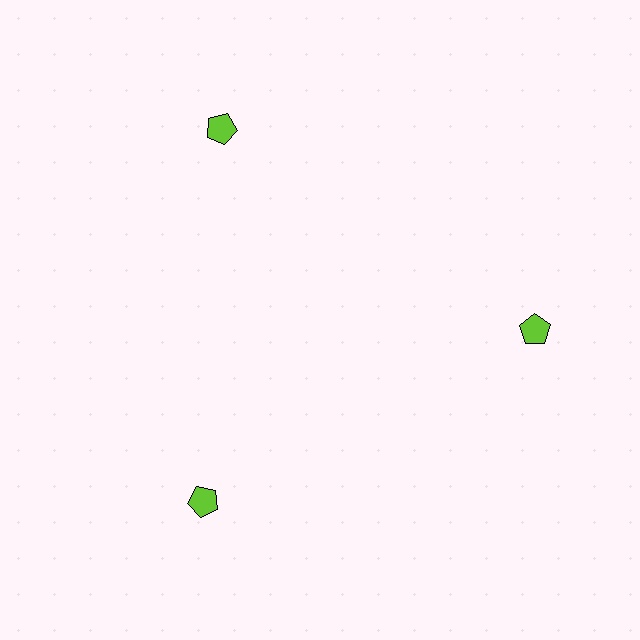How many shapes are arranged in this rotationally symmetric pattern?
There are 3 shapes, arranged in 3 groups of 1.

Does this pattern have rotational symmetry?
Yes, this pattern has 3-fold rotational symmetry. It looks the same after rotating 120 degrees around the center.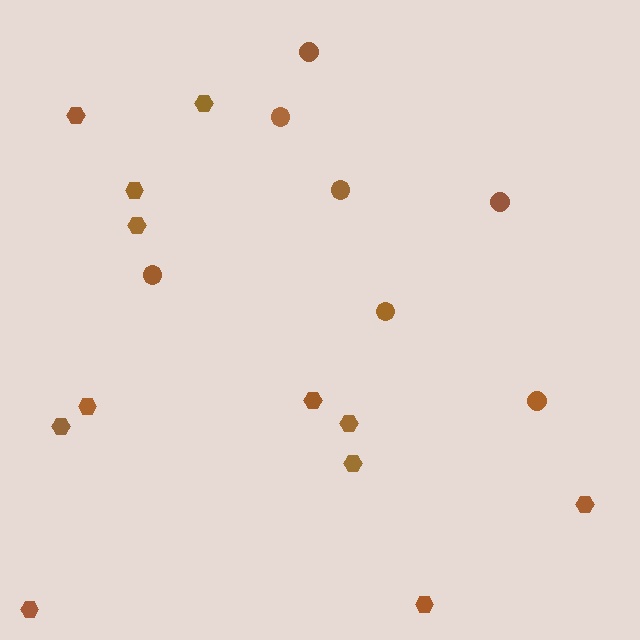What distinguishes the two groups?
There are 2 groups: one group of circles (7) and one group of hexagons (12).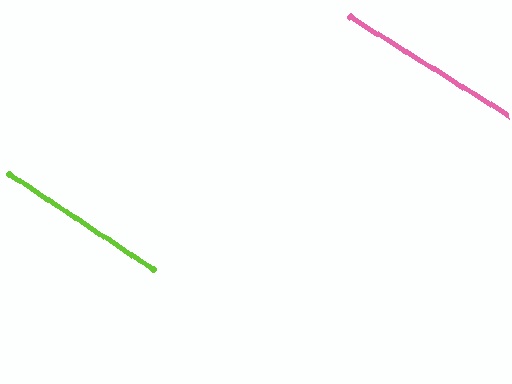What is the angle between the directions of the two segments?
Approximately 1 degree.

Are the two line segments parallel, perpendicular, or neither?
Parallel — their directions differ by only 1.5°.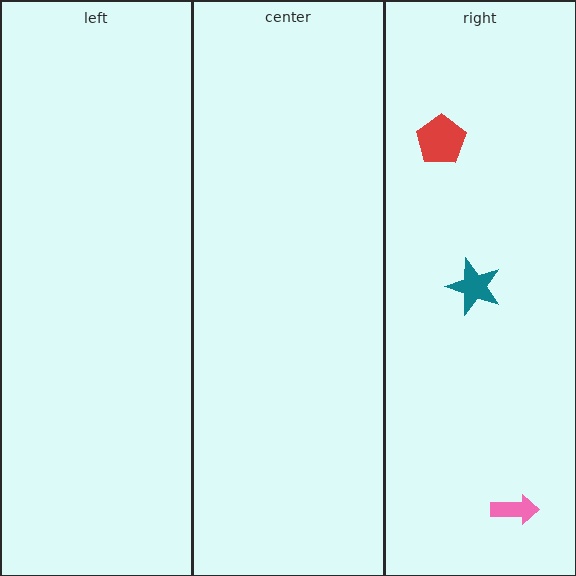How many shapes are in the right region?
3.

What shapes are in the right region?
The red pentagon, the pink arrow, the teal star.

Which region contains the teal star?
The right region.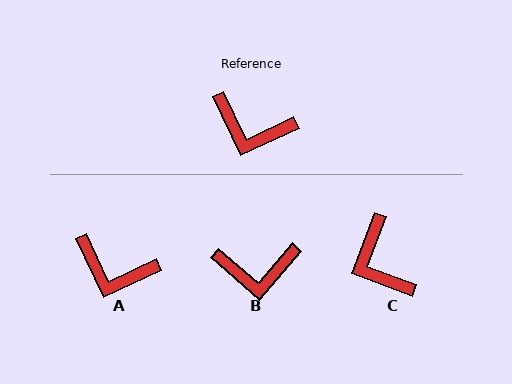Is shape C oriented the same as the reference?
No, it is off by about 46 degrees.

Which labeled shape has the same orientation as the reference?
A.